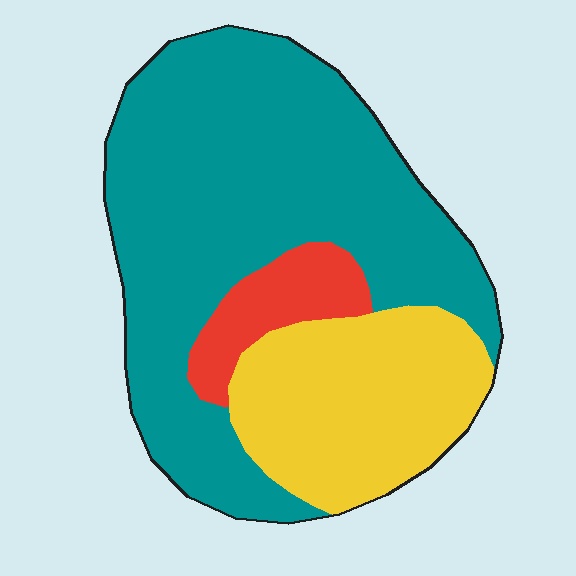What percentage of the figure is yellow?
Yellow covers 27% of the figure.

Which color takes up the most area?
Teal, at roughly 65%.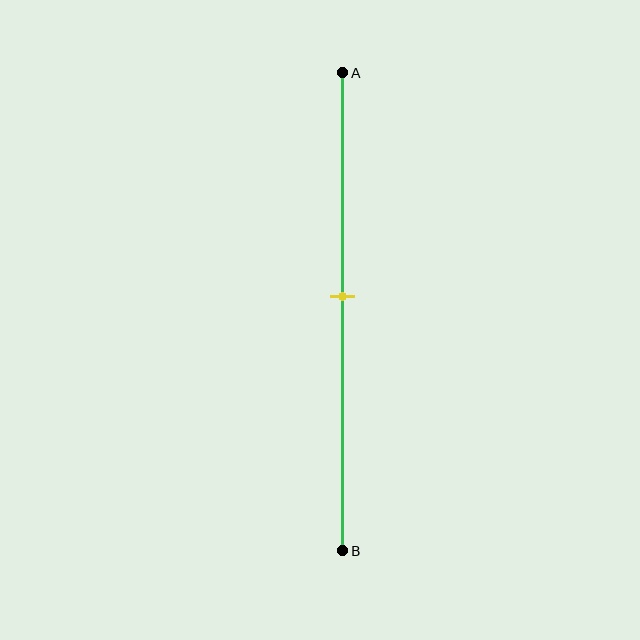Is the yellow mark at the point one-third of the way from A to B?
No, the mark is at about 45% from A, not at the 33% one-third point.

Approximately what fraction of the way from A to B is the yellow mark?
The yellow mark is approximately 45% of the way from A to B.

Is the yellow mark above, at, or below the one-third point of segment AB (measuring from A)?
The yellow mark is below the one-third point of segment AB.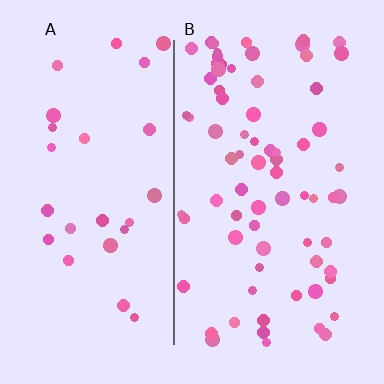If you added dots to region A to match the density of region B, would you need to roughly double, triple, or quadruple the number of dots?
Approximately triple.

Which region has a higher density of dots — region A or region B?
B (the right).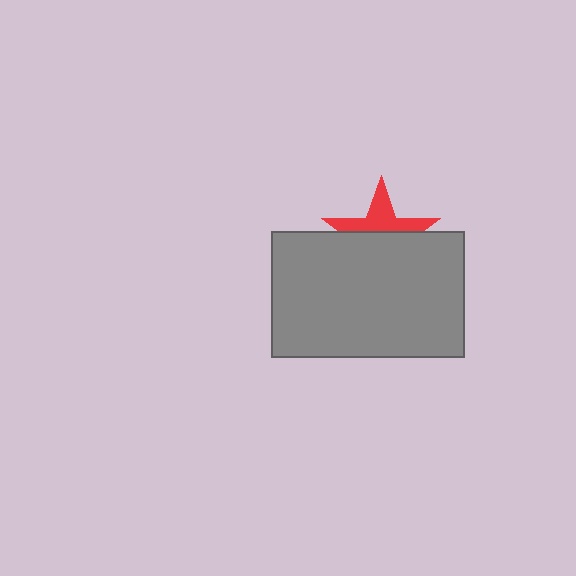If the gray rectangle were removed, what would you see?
You would see the complete red star.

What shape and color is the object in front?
The object in front is a gray rectangle.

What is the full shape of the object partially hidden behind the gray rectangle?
The partially hidden object is a red star.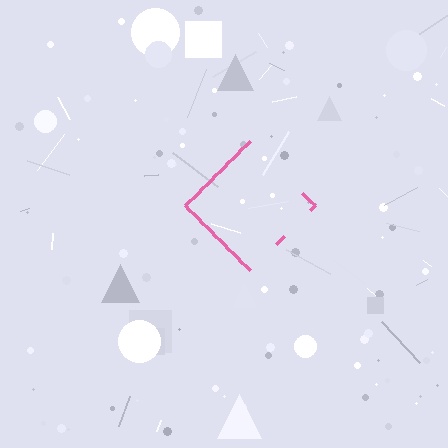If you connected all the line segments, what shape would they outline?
They would outline a diamond.